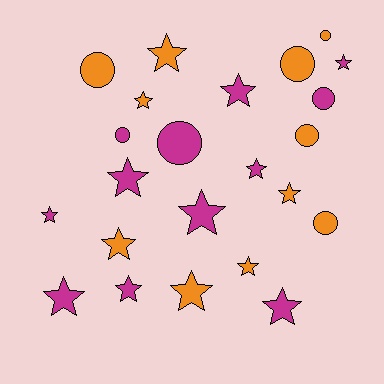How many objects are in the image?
There are 23 objects.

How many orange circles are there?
There are 5 orange circles.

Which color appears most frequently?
Magenta, with 12 objects.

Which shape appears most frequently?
Star, with 15 objects.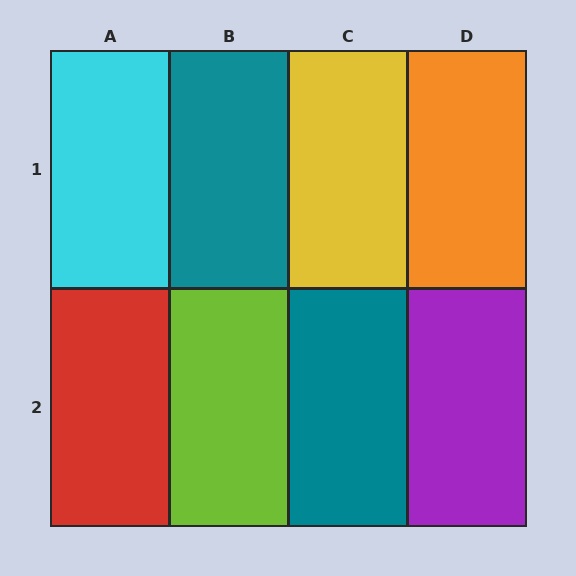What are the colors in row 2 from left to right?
Red, lime, teal, purple.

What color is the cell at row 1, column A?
Cyan.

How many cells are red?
1 cell is red.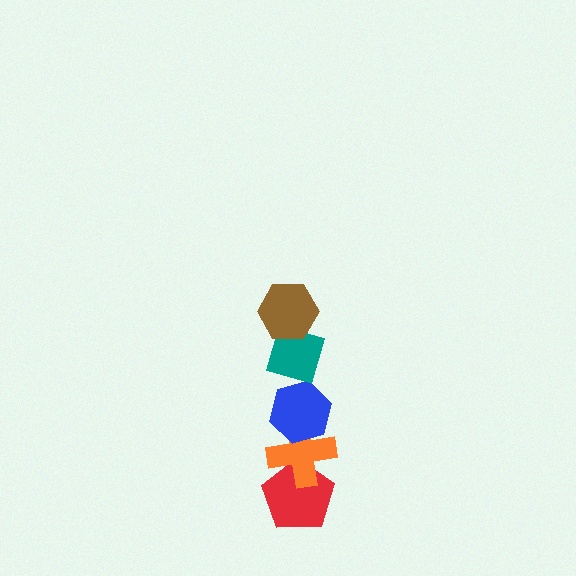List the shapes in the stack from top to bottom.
From top to bottom: the brown hexagon, the teal diamond, the blue hexagon, the orange cross, the red pentagon.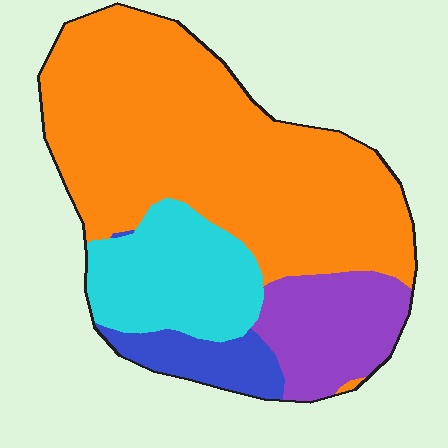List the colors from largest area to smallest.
From largest to smallest: orange, cyan, purple, blue.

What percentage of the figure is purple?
Purple takes up about one sixth (1/6) of the figure.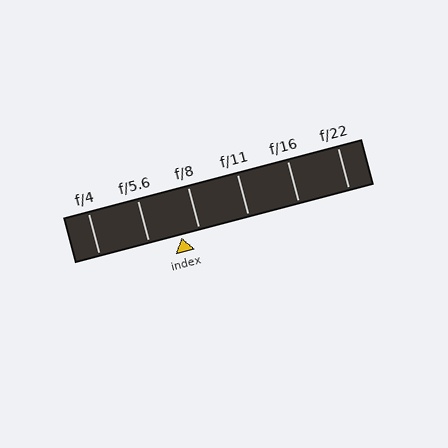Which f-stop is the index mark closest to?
The index mark is closest to f/8.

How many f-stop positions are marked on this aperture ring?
There are 6 f-stop positions marked.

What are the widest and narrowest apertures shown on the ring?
The widest aperture shown is f/4 and the narrowest is f/22.